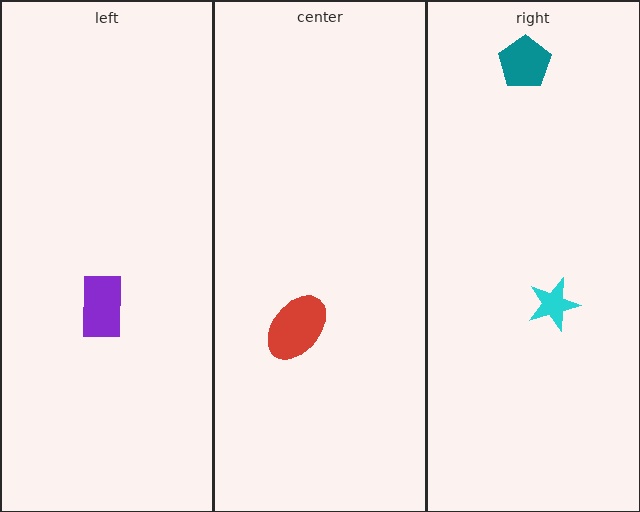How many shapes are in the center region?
1.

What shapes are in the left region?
The purple rectangle.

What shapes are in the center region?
The red ellipse.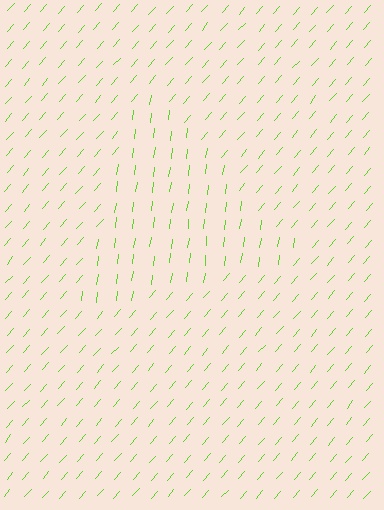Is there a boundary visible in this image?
Yes, there is a texture boundary formed by a change in line orientation.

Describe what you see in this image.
The image is filled with small lime line segments. A triangle region in the image has lines oriented differently from the surrounding lines, creating a visible texture boundary.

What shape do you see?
I see a triangle.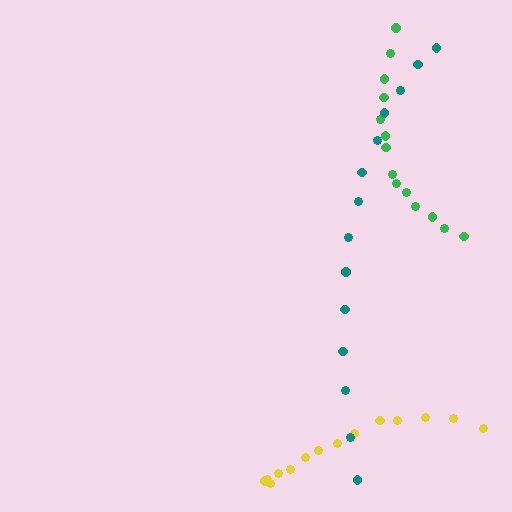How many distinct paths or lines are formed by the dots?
There are 3 distinct paths.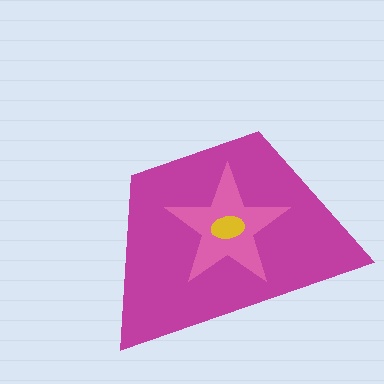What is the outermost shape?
The magenta trapezoid.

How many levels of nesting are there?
3.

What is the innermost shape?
The yellow ellipse.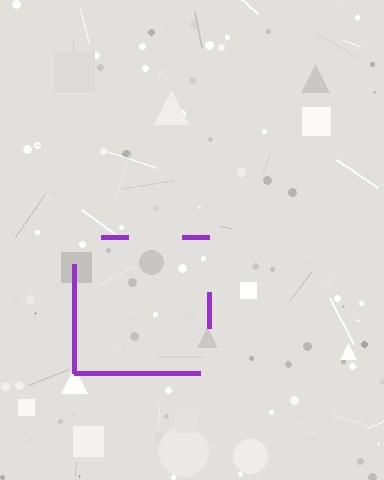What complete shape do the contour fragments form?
The contour fragments form a square.